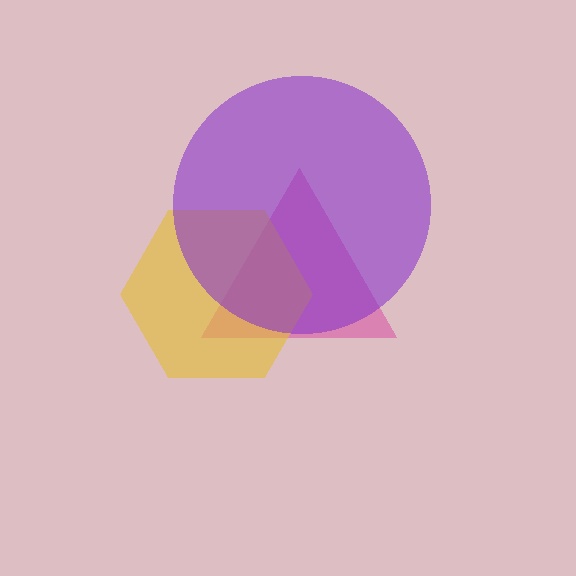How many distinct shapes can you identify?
There are 3 distinct shapes: a magenta triangle, a yellow hexagon, a purple circle.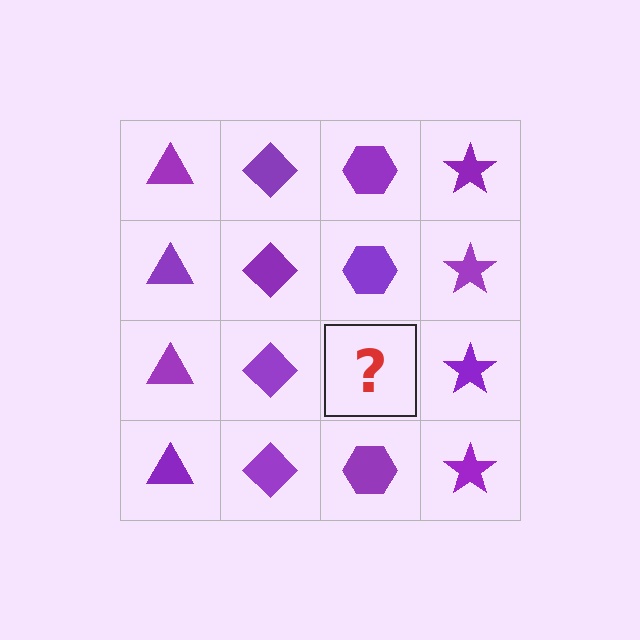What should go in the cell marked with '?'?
The missing cell should contain a purple hexagon.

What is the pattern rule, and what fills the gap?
The rule is that each column has a consistent shape. The gap should be filled with a purple hexagon.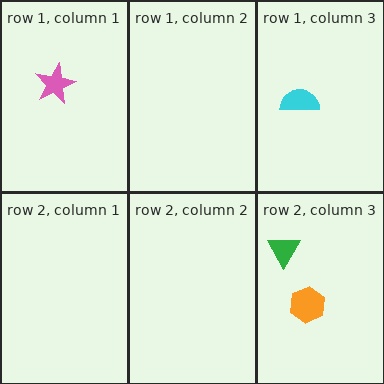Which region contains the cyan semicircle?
The row 1, column 3 region.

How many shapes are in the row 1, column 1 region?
1.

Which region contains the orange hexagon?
The row 2, column 3 region.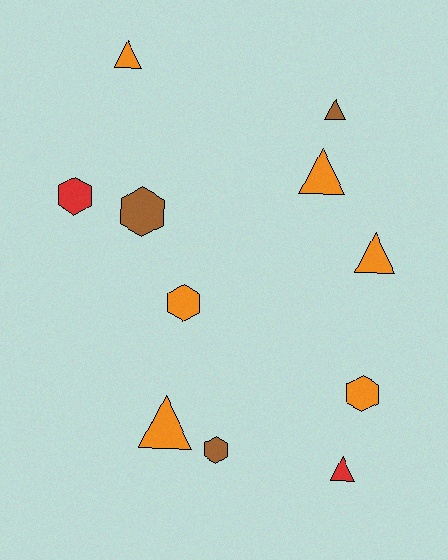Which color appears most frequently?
Orange, with 6 objects.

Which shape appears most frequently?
Triangle, with 6 objects.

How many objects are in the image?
There are 11 objects.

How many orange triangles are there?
There are 4 orange triangles.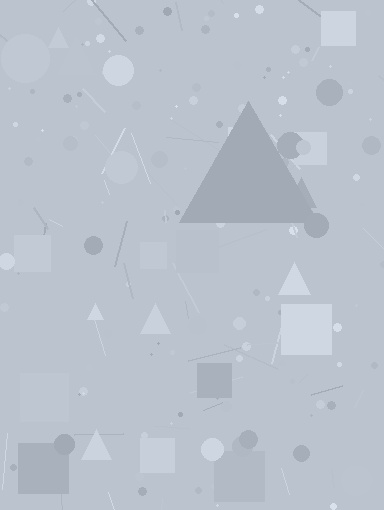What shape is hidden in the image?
A triangle is hidden in the image.